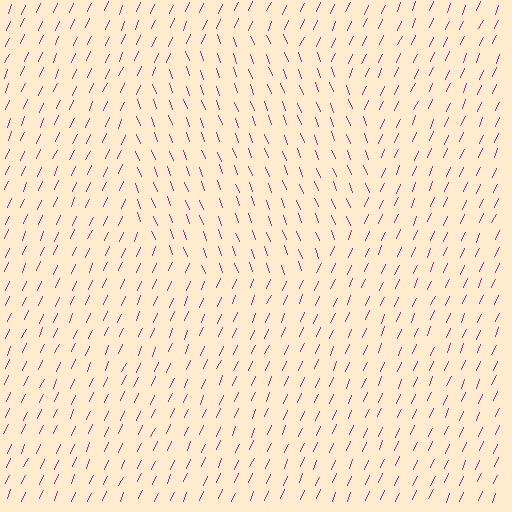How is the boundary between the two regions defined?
The boundary is defined purely by a change in line orientation (approximately 45 degrees difference). All lines are the same color and thickness.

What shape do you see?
I see a circle.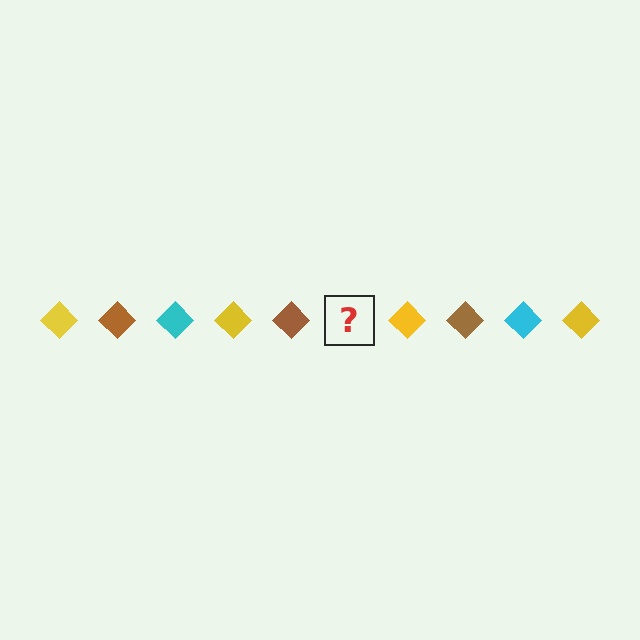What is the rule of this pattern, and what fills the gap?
The rule is that the pattern cycles through yellow, brown, cyan diamonds. The gap should be filled with a cyan diamond.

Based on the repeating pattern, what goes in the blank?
The blank should be a cyan diamond.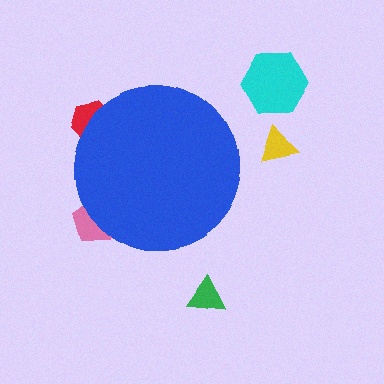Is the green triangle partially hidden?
No, the green triangle is fully visible.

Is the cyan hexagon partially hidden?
No, the cyan hexagon is fully visible.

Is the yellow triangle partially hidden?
No, the yellow triangle is fully visible.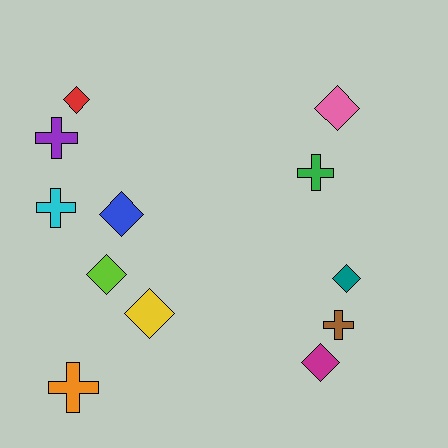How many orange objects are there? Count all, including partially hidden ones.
There is 1 orange object.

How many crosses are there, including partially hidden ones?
There are 5 crosses.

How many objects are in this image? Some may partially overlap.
There are 12 objects.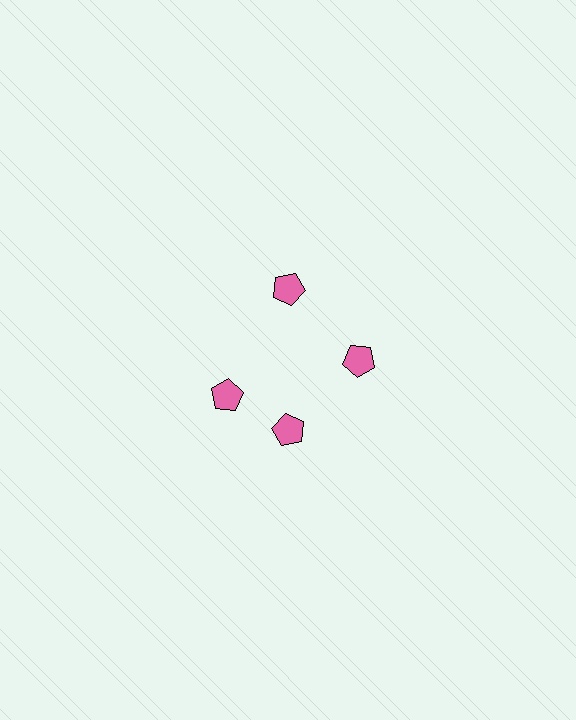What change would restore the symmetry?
The symmetry would be restored by rotating it back into even spacing with its neighbors so that all 4 pentagons sit at equal angles and equal distance from the center.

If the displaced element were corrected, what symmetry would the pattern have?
It would have 4-fold rotational symmetry — the pattern would map onto itself every 90 degrees.